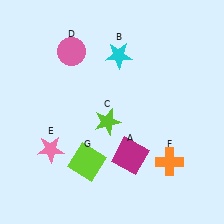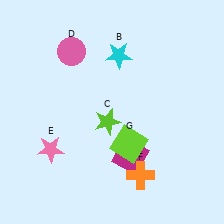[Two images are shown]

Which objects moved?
The objects that moved are: the orange cross (F), the lime square (G).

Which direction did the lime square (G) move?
The lime square (G) moved right.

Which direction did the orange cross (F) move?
The orange cross (F) moved left.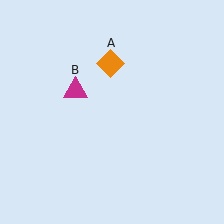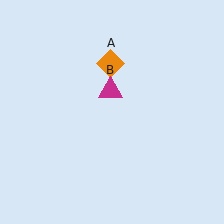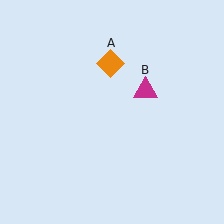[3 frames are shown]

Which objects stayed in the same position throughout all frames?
Orange diamond (object A) remained stationary.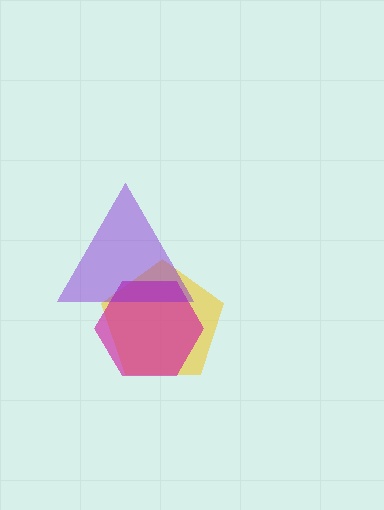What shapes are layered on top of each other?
The layered shapes are: a yellow pentagon, a magenta hexagon, a purple triangle.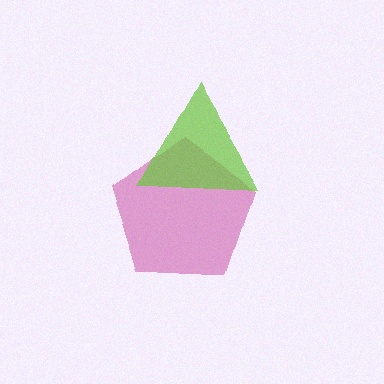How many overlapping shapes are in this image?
There are 2 overlapping shapes in the image.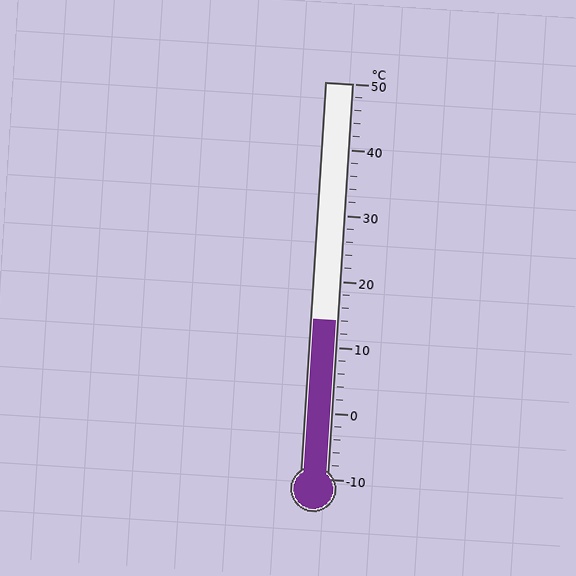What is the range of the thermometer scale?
The thermometer scale ranges from -10°C to 50°C.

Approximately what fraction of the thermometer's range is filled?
The thermometer is filled to approximately 40% of its range.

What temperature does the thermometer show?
The thermometer shows approximately 14°C.